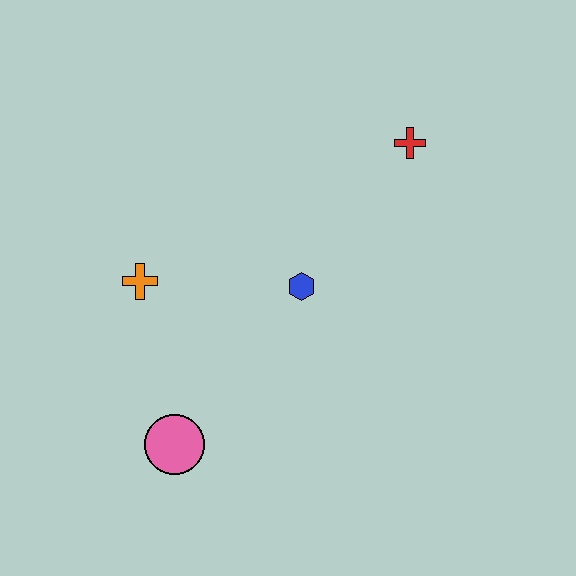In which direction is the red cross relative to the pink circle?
The red cross is above the pink circle.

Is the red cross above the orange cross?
Yes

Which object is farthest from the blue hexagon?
The pink circle is farthest from the blue hexagon.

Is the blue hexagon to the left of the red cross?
Yes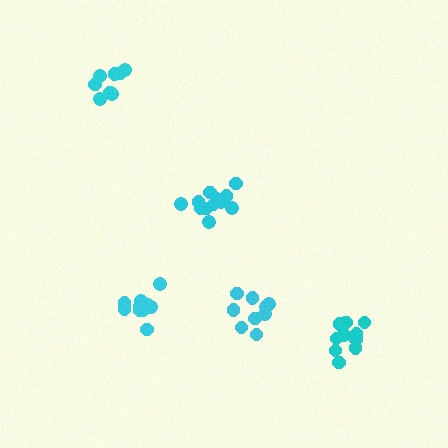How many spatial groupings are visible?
There are 5 spatial groupings.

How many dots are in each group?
Group 1: 12 dots, Group 2: 10 dots, Group 3: 11 dots, Group 4: 10 dots, Group 5: 9 dots (52 total).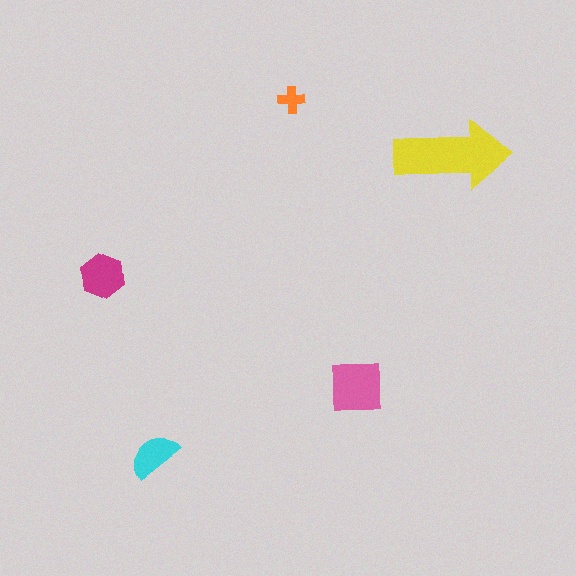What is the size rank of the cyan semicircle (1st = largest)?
4th.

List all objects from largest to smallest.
The yellow arrow, the pink square, the magenta hexagon, the cyan semicircle, the orange cross.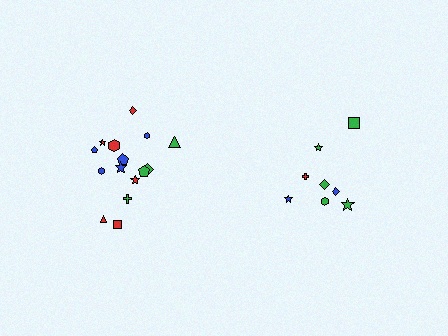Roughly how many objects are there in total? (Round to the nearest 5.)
Roughly 25 objects in total.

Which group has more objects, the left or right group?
The left group.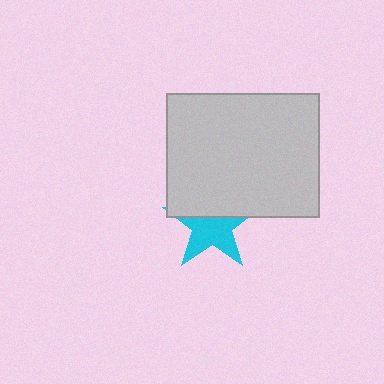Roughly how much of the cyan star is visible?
About half of it is visible (roughly 59%).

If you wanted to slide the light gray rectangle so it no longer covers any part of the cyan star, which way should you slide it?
Slide it up — that is the most direct way to separate the two shapes.